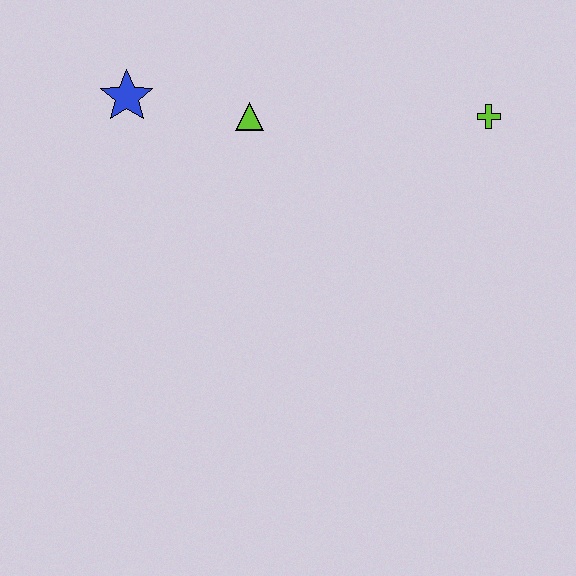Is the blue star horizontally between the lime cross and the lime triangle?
No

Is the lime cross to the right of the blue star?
Yes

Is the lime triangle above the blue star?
No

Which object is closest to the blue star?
The lime triangle is closest to the blue star.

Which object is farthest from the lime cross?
The blue star is farthest from the lime cross.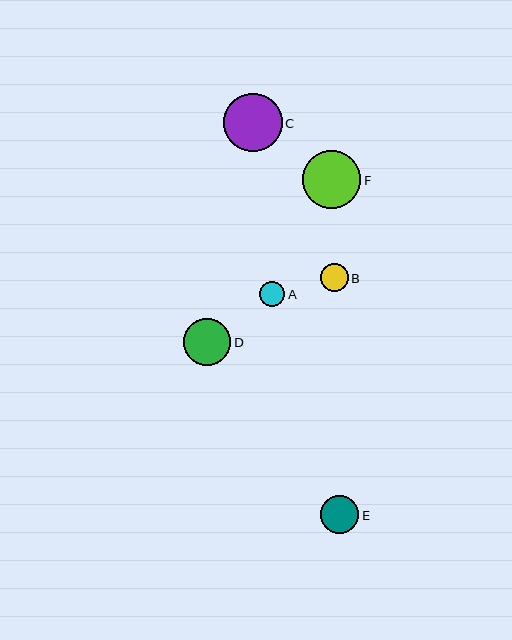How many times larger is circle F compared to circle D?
Circle F is approximately 1.2 times the size of circle D.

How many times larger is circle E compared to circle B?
Circle E is approximately 1.4 times the size of circle B.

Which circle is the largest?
Circle F is the largest with a size of approximately 59 pixels.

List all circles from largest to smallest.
From largest to smallest: F, C, D, E, B, A.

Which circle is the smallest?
Circle A is the smallest with a size of approximately 25 pixels.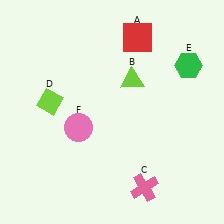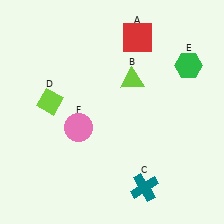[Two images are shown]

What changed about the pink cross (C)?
In Image 1, C is pink. In Image 2, it changed to teal.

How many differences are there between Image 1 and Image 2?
There is 1 difference between the two images.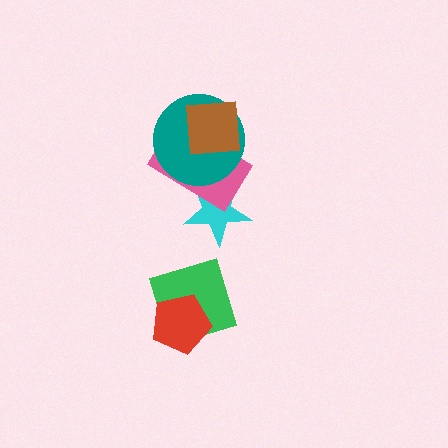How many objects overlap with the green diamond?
1 object overlaps with the green diamond.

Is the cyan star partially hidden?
Yes, it is partially covered by another shape.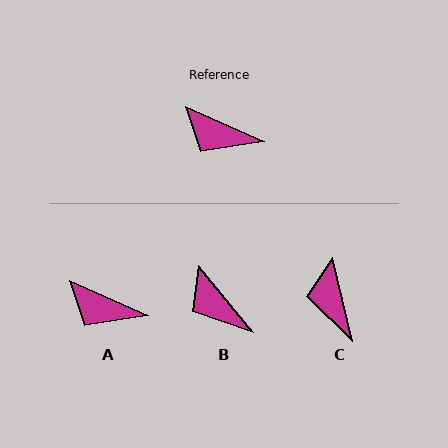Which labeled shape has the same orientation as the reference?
A.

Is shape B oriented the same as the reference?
No, it is off by about 27 degrees.